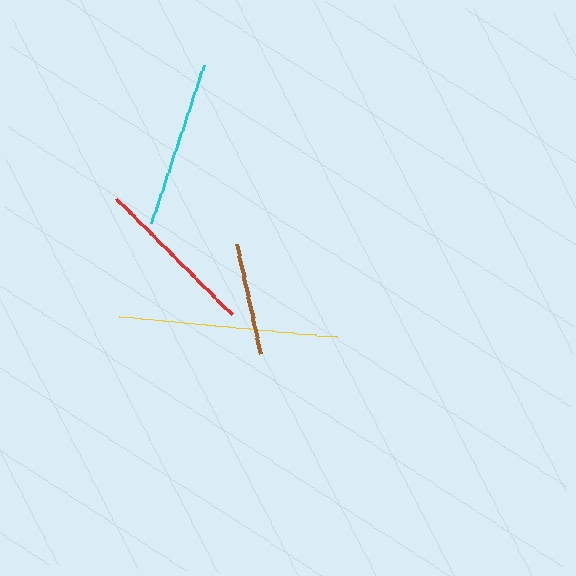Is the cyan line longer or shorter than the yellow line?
The yellow line is longer than the cyan line.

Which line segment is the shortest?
The brown line is the shortest at approximately 112 pixels.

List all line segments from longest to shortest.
From longest to shortest: yellow, cyan, red, brown.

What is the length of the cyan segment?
The cyan segment is approximately 168 pixels long.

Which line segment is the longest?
The yellow line is the longest at approximately 218 pixels.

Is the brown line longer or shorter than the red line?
The red line is longer than the brown line.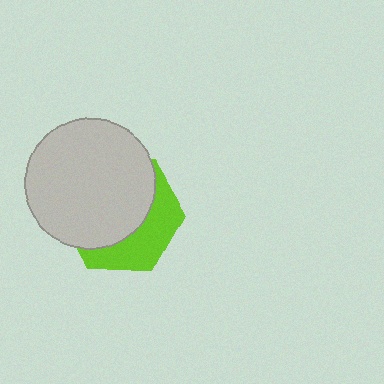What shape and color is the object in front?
The object in front is a light gray circle.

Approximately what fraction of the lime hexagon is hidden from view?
Roughly 62% of the lime hexagon is hidden behind the light gray circle.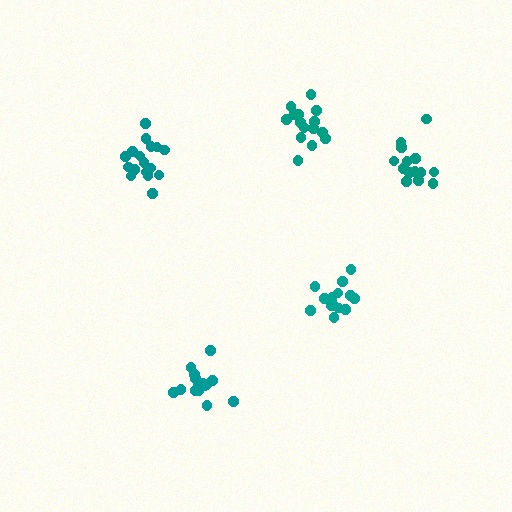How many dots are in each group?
Group 1: 17 dots, Group 2: 15 dots, Group 3: 16 dots, Group 4: 16 dots, Group 5: 14 dots (78 total).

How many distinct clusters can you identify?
There are 5 distinct clusters.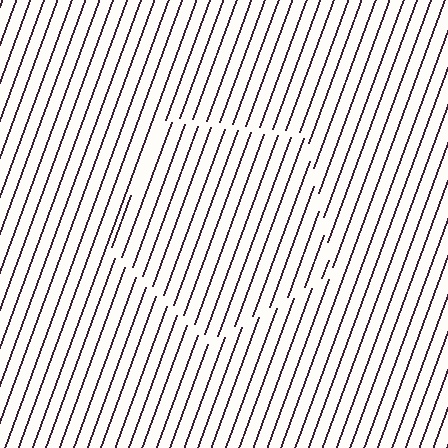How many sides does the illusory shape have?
5 sides — the line-ends trace a pentagon.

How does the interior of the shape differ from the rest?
The interior of the shape contains the same grating, shifted by half a period — the contour is defined by the phase discontinuity where line-ends from the inner and outer gratings abut.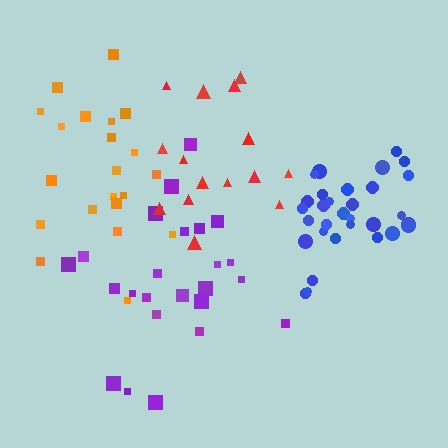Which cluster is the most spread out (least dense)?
Red.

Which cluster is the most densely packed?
Blue.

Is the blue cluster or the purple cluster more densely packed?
Blue.